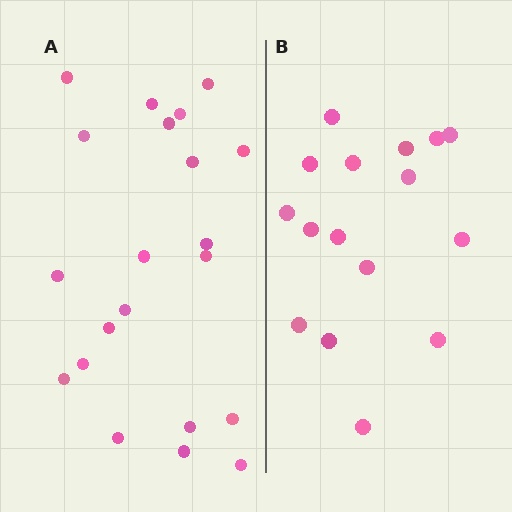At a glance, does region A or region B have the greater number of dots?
Region A (the left region) has more dots.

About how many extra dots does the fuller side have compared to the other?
Region A has about 5 more dots than region B.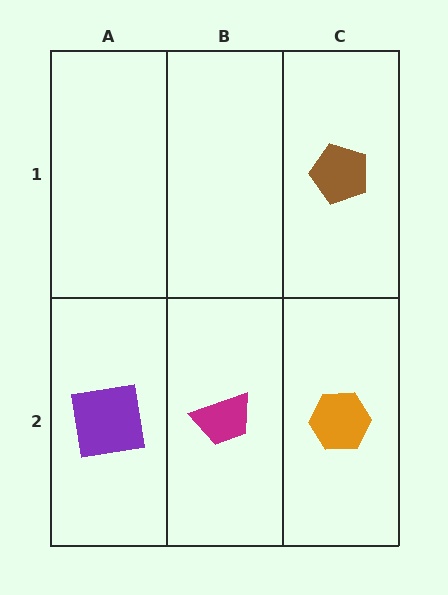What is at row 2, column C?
An orange hexagon.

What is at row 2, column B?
A magenta trapezoid.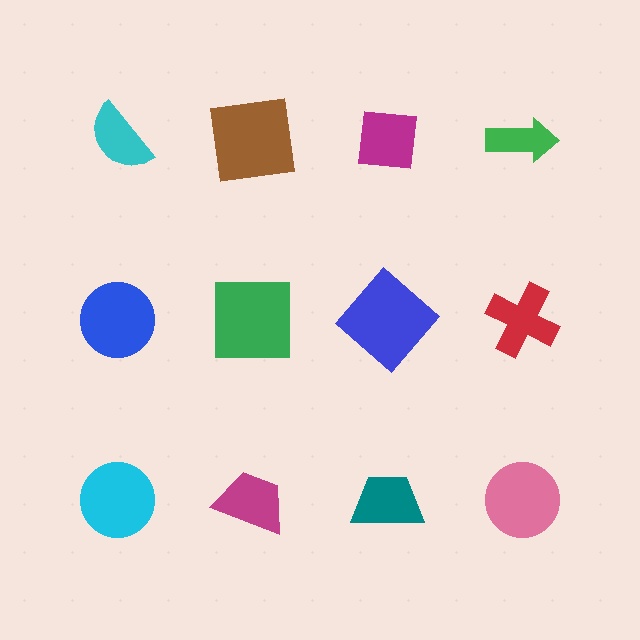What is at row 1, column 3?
A magenta square.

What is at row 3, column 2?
A magenta trapezoid.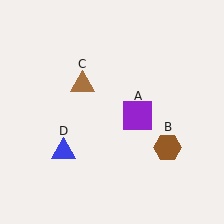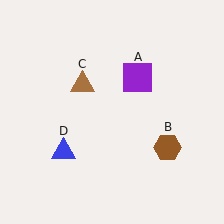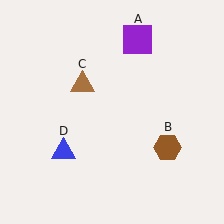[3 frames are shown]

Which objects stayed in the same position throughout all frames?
Brown hexagon (object B) and brown triangle (object C) and blue triangle (object D) remained stationary.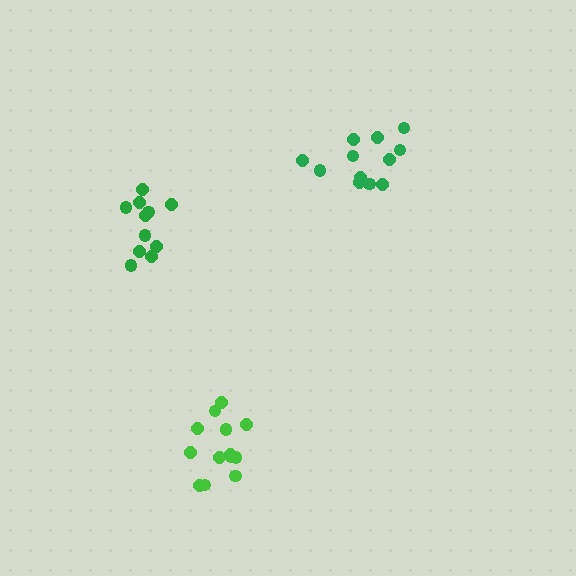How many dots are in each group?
Group 1: 13 dots, Group 2: 12 dots, Group 3: 11 dots (36 total).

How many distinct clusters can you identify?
There are 3 distinct clusters.